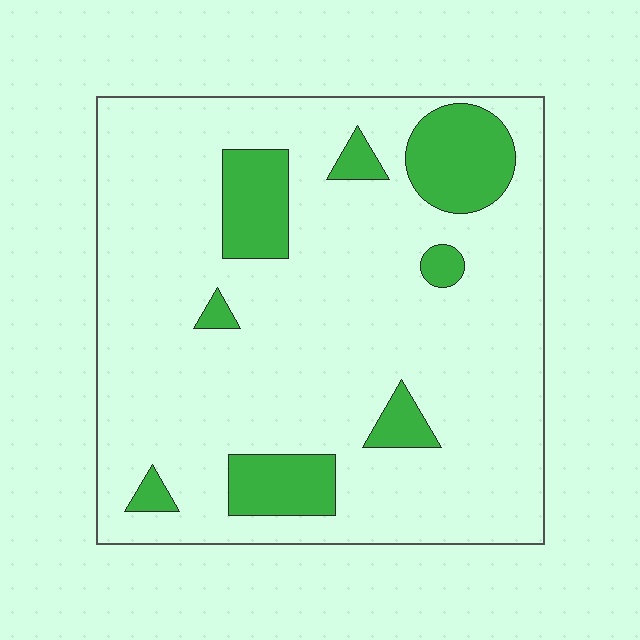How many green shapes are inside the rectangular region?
8.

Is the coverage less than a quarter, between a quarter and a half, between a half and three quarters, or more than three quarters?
Less than a quarter.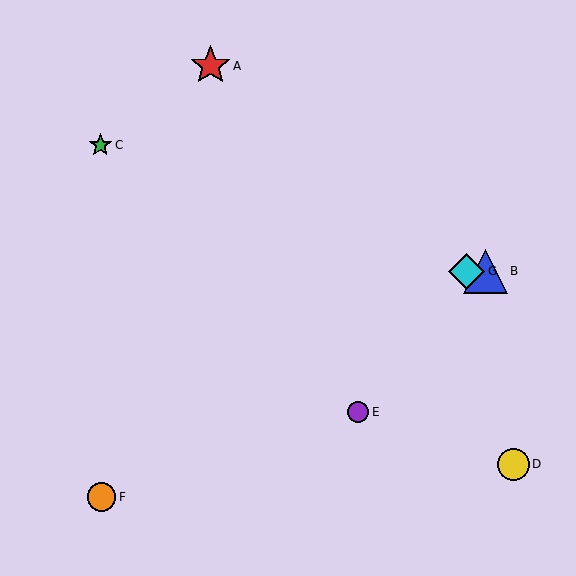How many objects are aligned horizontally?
2 objects (B, G) are aligned horizontally.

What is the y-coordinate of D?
Object D is at y≈464.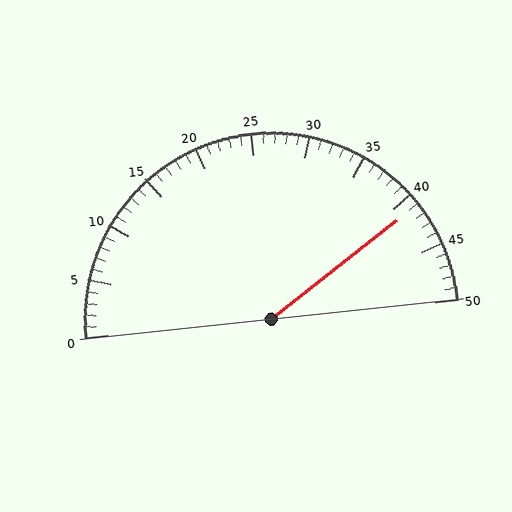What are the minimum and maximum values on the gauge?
The gauge ranges from 0 to 50.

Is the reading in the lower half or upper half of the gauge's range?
The reading is in the upper half of the range (0 to 50).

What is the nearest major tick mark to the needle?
The nearest major tick mark is 40.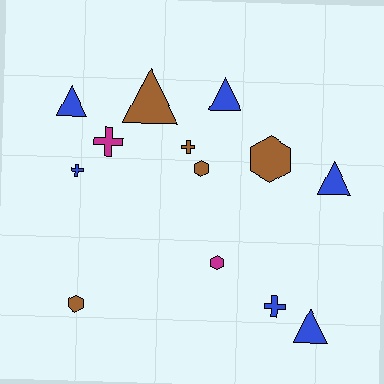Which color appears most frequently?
Blue, with 6 objects.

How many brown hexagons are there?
There are 3 brown hexagons.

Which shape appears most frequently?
Triangle, with 5 objects.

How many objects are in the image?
There are 13 objects.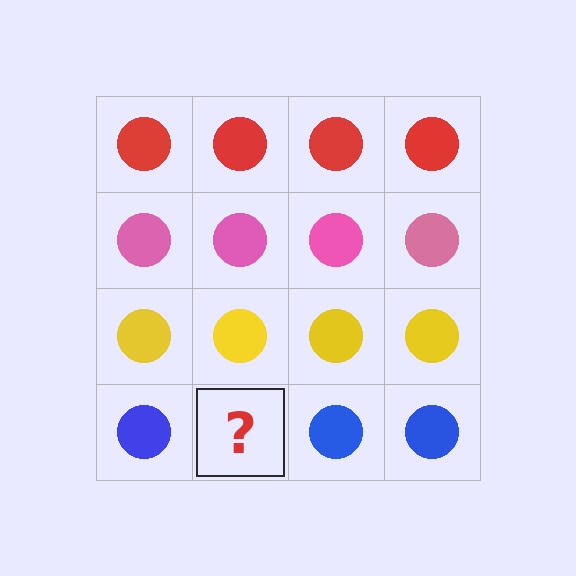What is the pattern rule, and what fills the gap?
The rule is that each row has a consistent color. The gap should be filled with a blue circle.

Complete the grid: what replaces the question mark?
The question mark should be replaced with a blue circle.